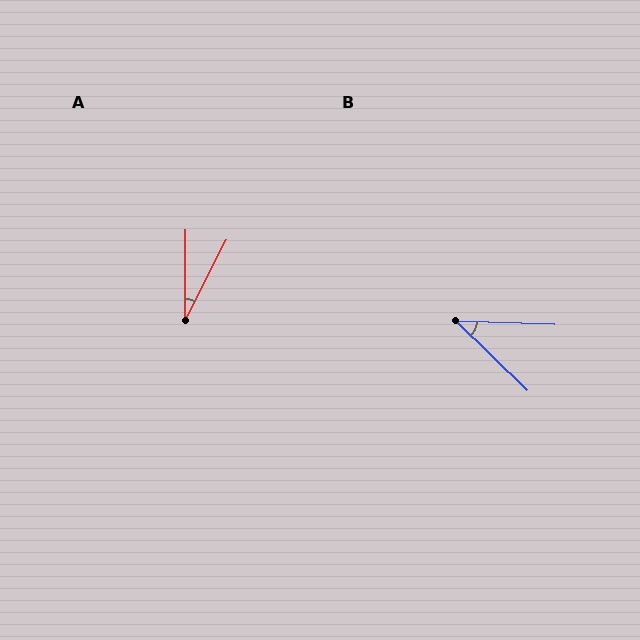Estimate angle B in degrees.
Approximately 42 degrees.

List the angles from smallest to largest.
A (28°), B (42°).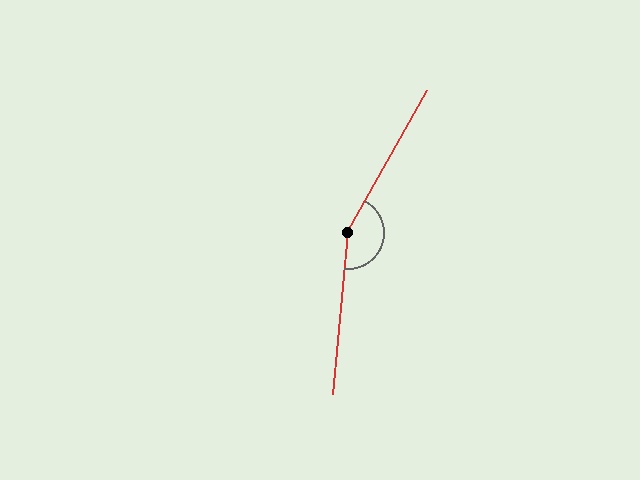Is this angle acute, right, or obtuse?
It is obtuse.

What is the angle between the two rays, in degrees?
Approximately 156 degrees.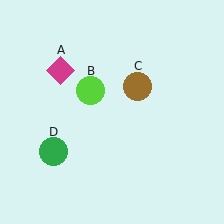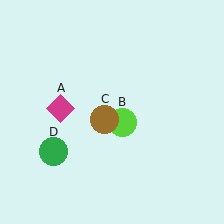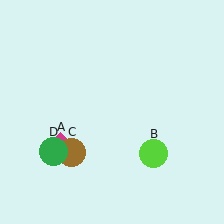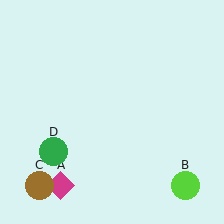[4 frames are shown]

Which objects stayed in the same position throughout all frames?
Green circle (object D) remained stationary.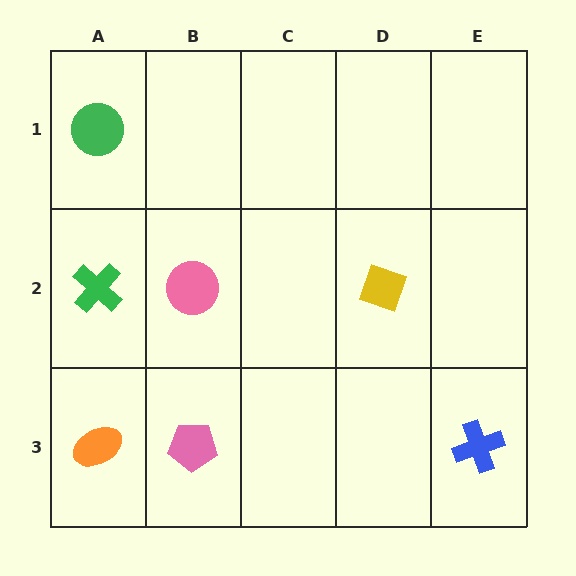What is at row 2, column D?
A yellow diamond.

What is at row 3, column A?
An orange ellipse.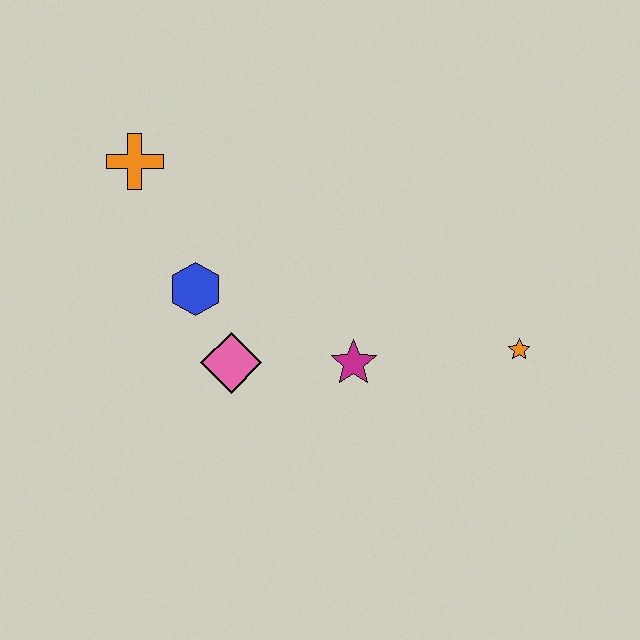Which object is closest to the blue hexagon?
The pink diamond is closest to the blue hexagon.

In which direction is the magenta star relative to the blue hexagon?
The magenta star is to the right of the blue hexagon.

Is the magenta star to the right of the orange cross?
Yes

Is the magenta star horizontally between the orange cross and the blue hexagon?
No